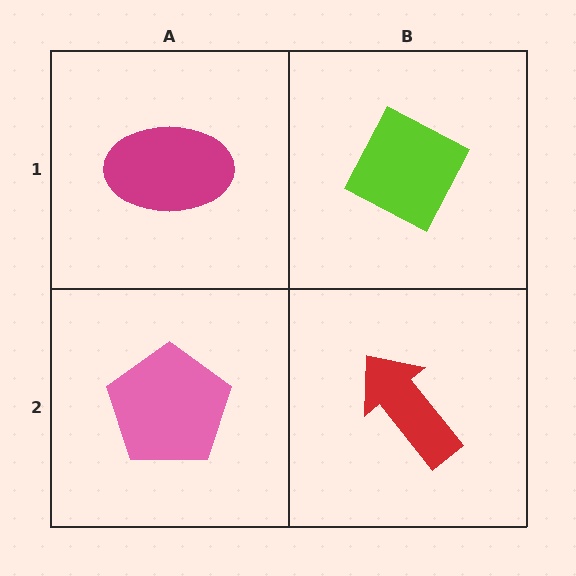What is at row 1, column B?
A lime diamond.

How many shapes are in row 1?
2 shapes.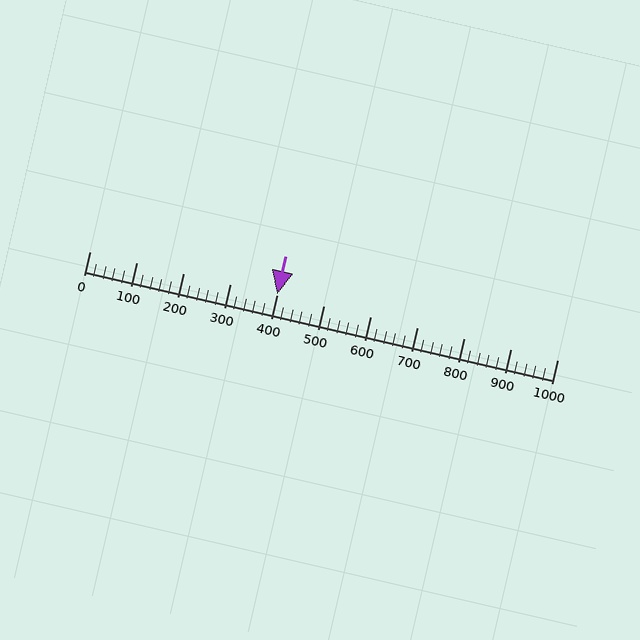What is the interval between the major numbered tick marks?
The major tick marks are spaced 100 units apart.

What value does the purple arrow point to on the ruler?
The purple arrow points to approximately 400.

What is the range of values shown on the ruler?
The ruler shows values from 0 to 1000.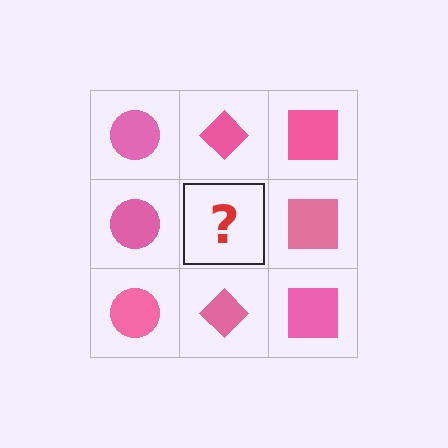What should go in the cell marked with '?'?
The missing cell should contain a pink diamond.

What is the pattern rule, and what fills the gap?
The rule is that each column has a consistent shape. The gap should be filled with a pink diamond.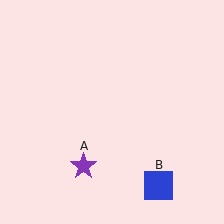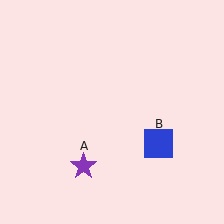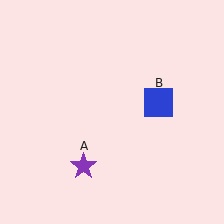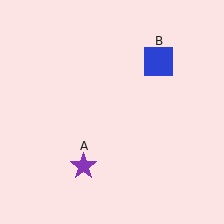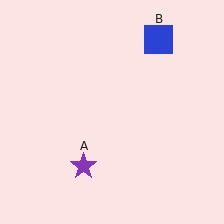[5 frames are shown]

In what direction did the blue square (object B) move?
The blue square (object B) moved up.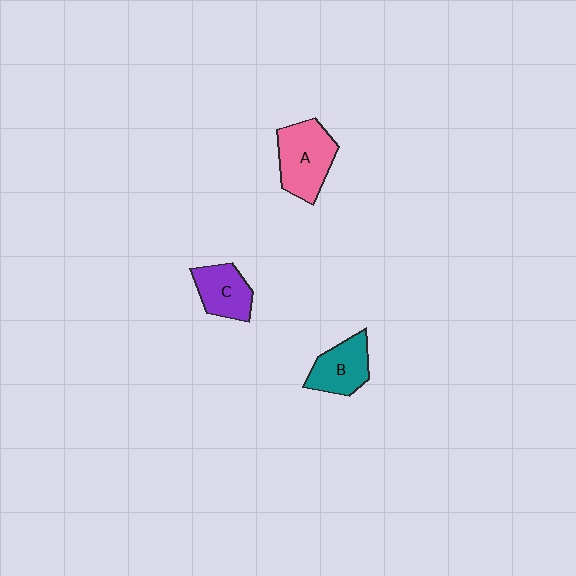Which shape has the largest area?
Shape A (pink).